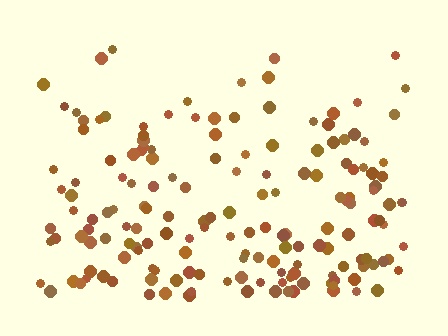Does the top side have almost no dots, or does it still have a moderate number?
Still a moderate number, just noticeably fewer than the bottom.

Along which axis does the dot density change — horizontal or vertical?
Vertical.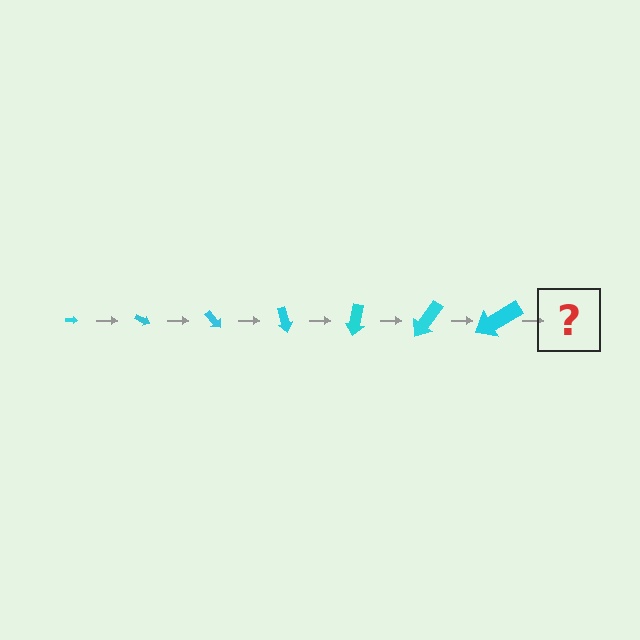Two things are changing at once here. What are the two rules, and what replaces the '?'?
The two rules are that the arrow grows larger each step and it rotates 25 degrees each step. The '?' should be an arrow, larger than the previous one and rotated 175 degrees from the start.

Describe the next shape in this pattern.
It should be an arrow, larger than the previous one and rotated 175 degrees from the start.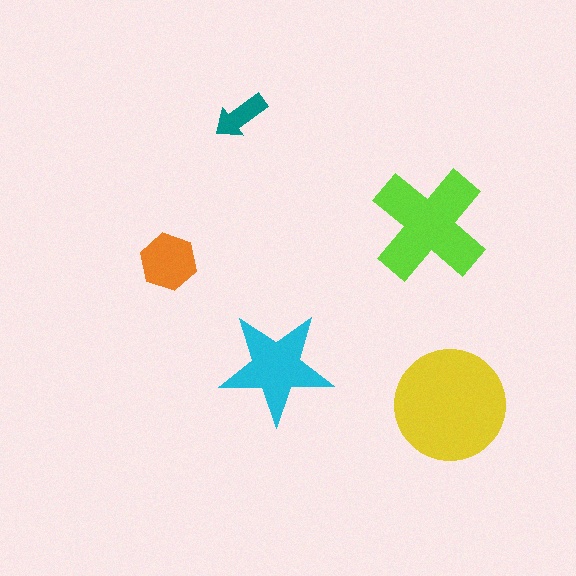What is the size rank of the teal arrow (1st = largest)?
5th.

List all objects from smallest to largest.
The teal arrow, the orange hexagon, the cyan star, the lime cross, the yellow circle.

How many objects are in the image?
There are 5 objects in the image.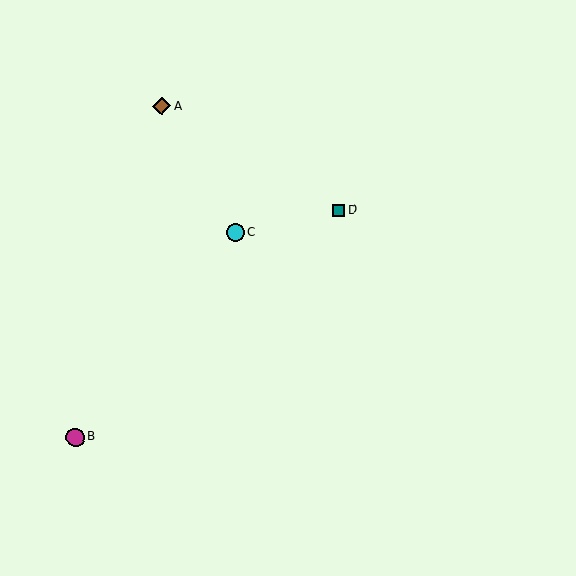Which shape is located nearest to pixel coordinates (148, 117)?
The brown diamond (labeled A) at (162, 106) is nearest to that location.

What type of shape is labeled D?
Shape D is a teal square.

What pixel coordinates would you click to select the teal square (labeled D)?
Click at (339, 210) to select the teal square D.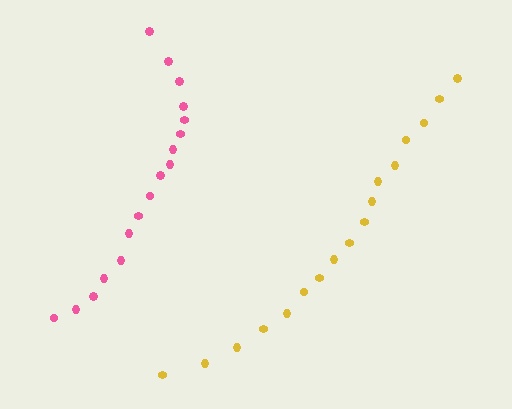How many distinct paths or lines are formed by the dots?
There are 2 distinct paths.